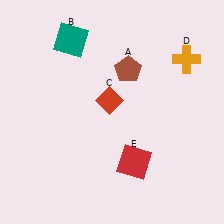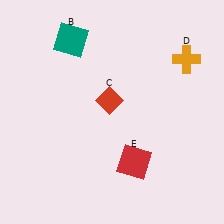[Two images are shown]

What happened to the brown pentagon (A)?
The brown pentagon (A) was removed in Image 2. It was in the top-right area of Image 1.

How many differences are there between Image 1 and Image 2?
There is 1 difference between the two images.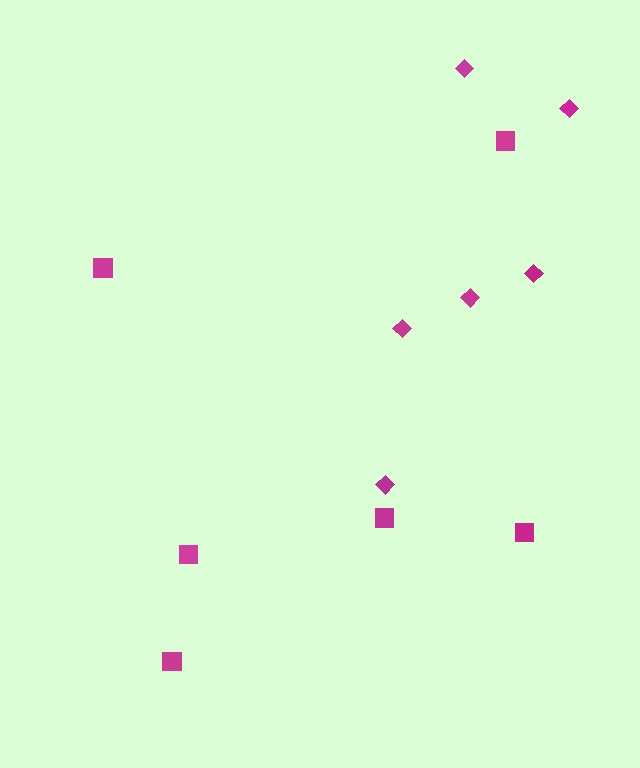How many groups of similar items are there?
There are 2 groups: one group of diamonds (6) and one group of squares (6).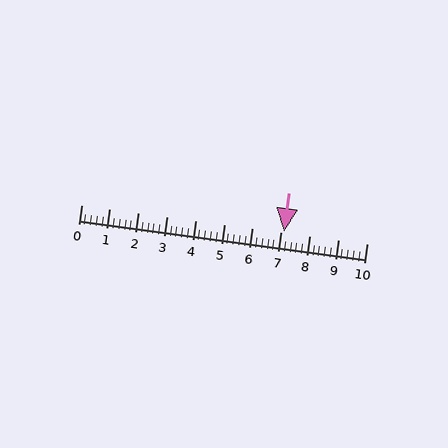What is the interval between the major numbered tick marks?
The major tick marks are spaced 1 units apart.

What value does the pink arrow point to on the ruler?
The pink arrow points to approximately 7.1.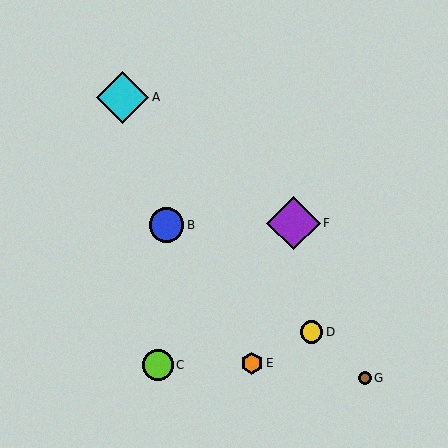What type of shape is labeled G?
Shape G is a brown circle.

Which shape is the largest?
The purple diamond (labeled F) is the largest.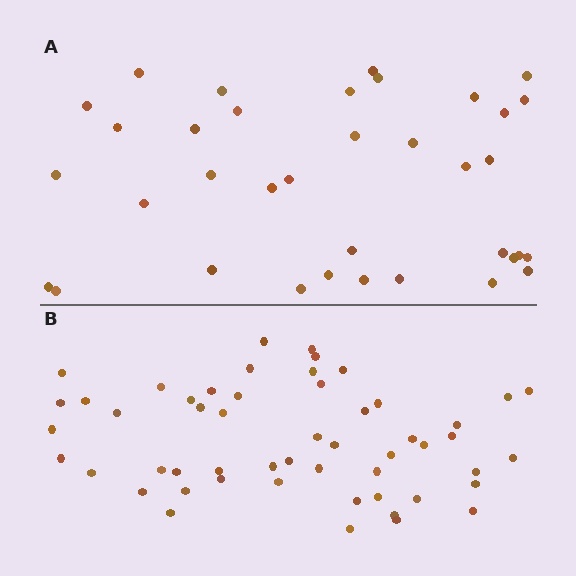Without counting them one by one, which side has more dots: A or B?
Region B (the bottom region) has more dots.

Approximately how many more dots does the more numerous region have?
Region B has approximately 15 more dots than region A.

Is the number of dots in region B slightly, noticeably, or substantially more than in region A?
Region B has substantially more. The ratio is roughly 1.5 to 1.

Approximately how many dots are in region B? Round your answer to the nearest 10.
About 50 dots. (The exact count is 53, which rounds to 50.)